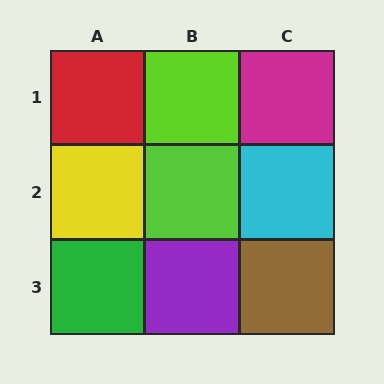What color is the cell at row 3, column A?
Green.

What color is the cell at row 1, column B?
Lime.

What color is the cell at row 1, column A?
Red.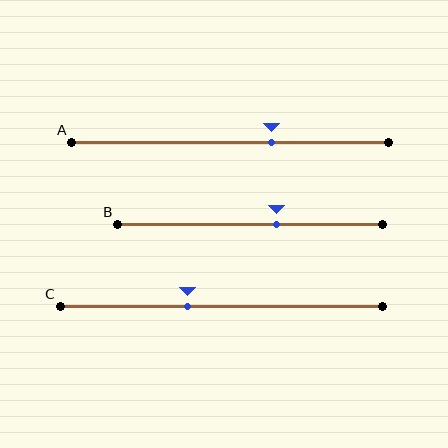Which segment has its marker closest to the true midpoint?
Segment B has its marker closest to the true midpoint.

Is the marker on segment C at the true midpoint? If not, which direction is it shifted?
No, the marker on segment C is shifted to the left by about 10% of the segment length.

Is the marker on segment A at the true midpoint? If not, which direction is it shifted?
No, the marker on segment A is shifted to the right by about 13% of the segment length.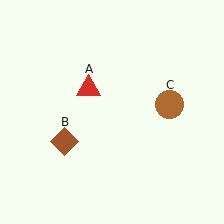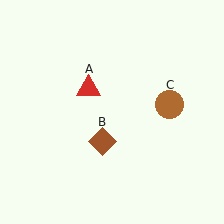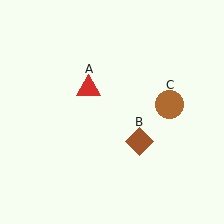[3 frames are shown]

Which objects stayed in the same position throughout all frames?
Red triangle (object A) and brown circle (object C) remained stationary.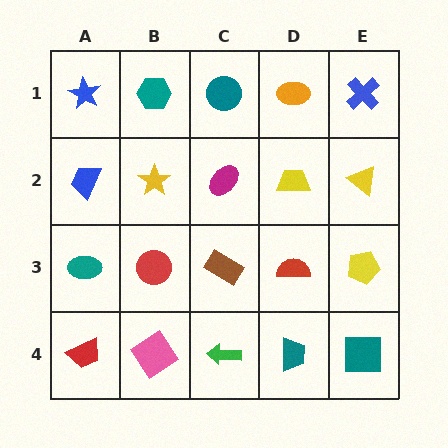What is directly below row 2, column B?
A red circle.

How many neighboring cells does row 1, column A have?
2.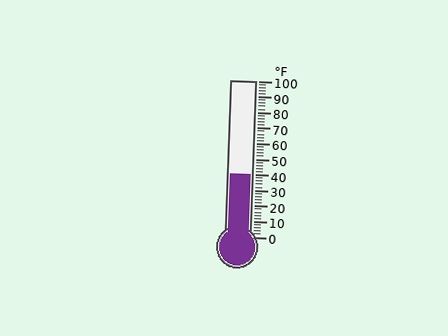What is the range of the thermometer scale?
The thermometer scale ranges from 0°F to 100°F.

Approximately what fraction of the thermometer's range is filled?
The thermometer is filled to approximately 40% of its range.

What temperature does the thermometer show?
The thermometer shows approximately 40°F.